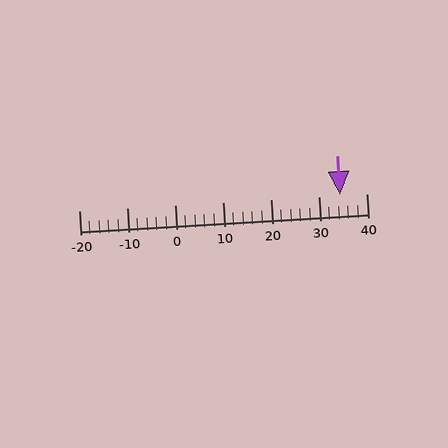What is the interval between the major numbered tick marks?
The major tick marks are spaced 10 units apart.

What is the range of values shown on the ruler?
The ruler shows values from -20 to 40.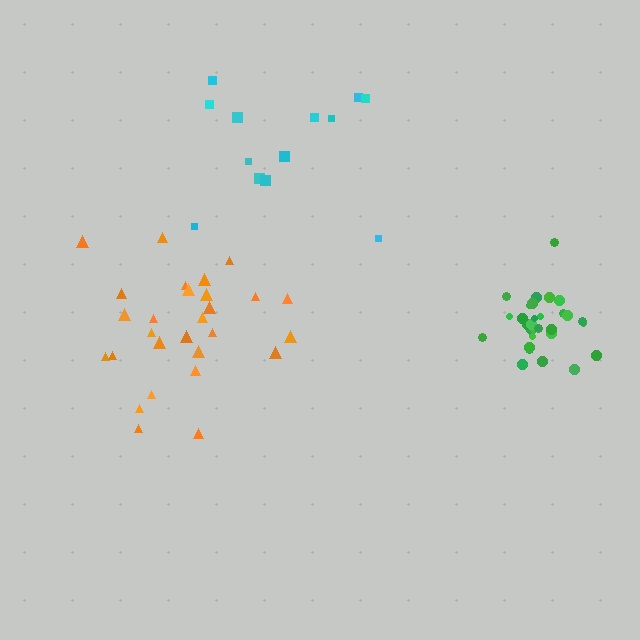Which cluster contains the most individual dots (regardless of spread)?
Green (31).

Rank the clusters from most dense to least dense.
green, orange, cyan.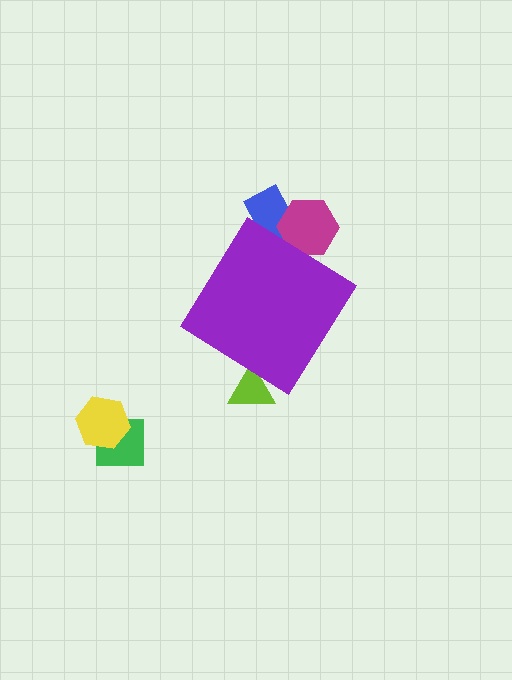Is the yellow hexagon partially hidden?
No, the yellow hexagon is fully visible.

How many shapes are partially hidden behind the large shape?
3 shapes are partially hidden.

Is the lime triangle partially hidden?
Yes, the lime triangle is partially hidden behind the purple diamond.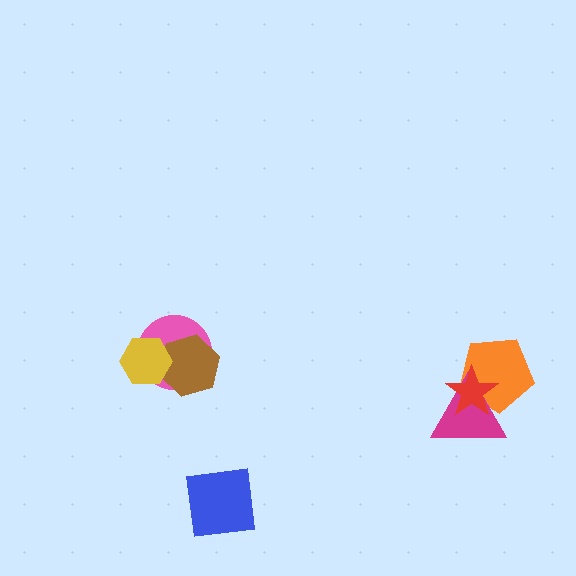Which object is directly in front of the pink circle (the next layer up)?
The brown hexagon is directly in front of the pink circle.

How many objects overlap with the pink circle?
2 objects overlap with the pink circle.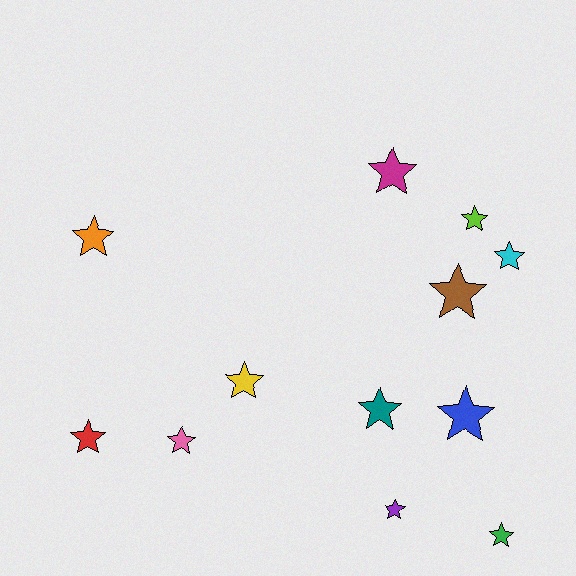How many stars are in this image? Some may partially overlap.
There are 12 stars.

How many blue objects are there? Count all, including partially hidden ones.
There is 1 blue object.